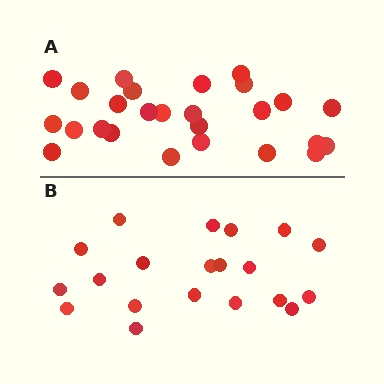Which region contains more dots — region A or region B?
Region A (the top region) has more dots.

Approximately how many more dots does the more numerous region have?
Region A has about 6 more dots than region B.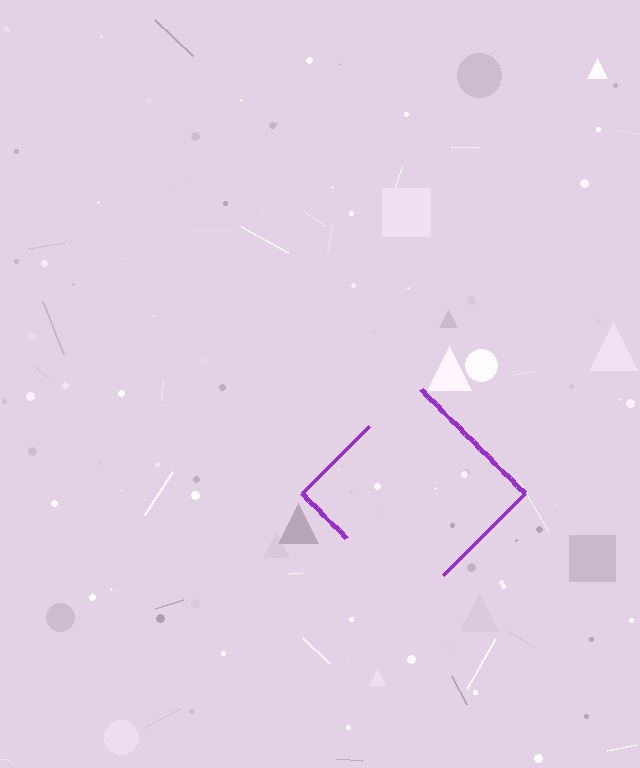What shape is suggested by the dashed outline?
The dashed outline suggests a diamond.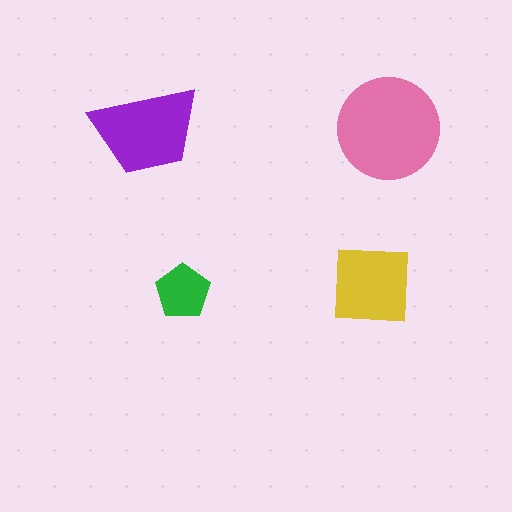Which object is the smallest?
The green pentagon.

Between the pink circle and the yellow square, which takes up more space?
The pink circle.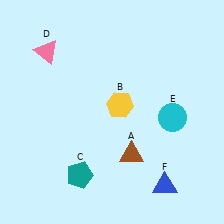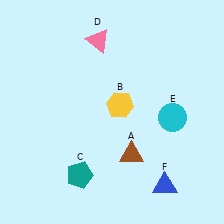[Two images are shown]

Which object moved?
The pink triangle (D) moved right.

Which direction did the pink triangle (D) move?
The pink triangle (D) moved right.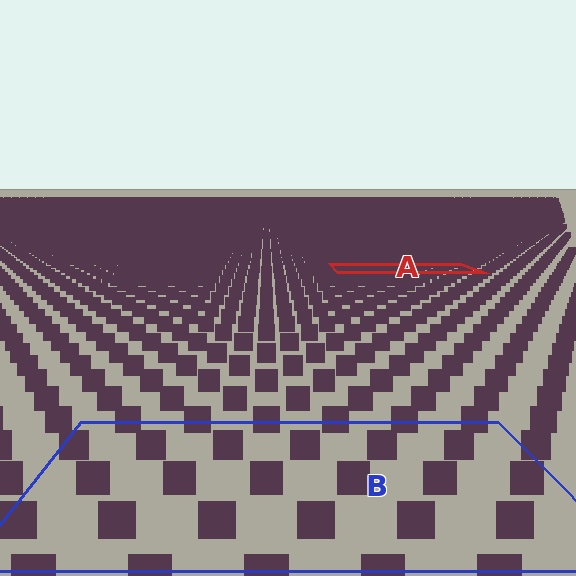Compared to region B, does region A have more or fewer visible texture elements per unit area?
Region A has more texture elements per unit area — they are packed more densely because it is farther away.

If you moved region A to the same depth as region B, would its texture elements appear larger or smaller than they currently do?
They would appear larger. At a closer depth, the same texture elements are projected at a bigger on-screen size.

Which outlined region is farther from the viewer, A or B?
Region A is farther from the viewer — the texture elements inside it appear smaller and more densely packed.